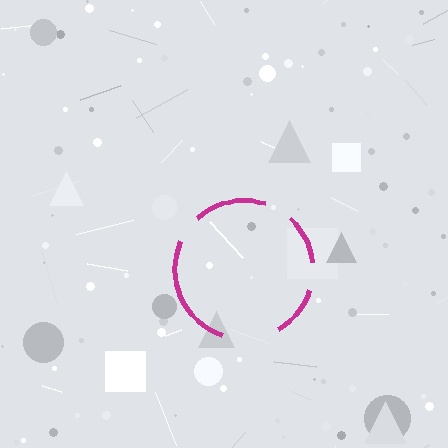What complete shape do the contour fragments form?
The contour fragments form a circle.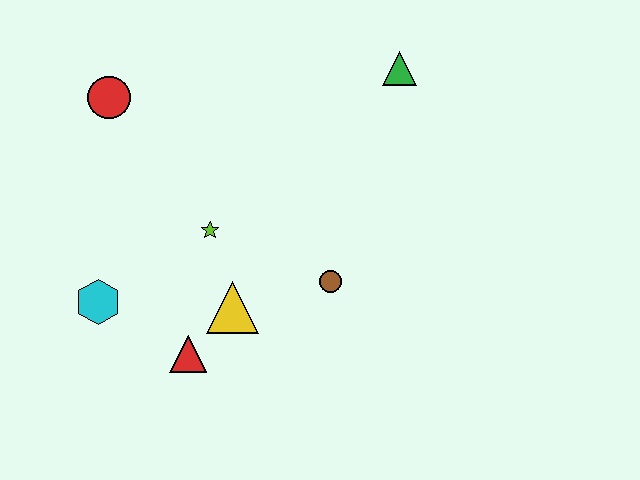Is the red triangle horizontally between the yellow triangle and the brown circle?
No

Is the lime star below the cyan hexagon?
No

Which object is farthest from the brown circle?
The red circle is farthest from the brown circle.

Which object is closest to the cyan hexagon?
The red triangle is closest to the cyan hexagon.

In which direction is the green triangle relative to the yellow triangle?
The green triangle is above the yellow triangle.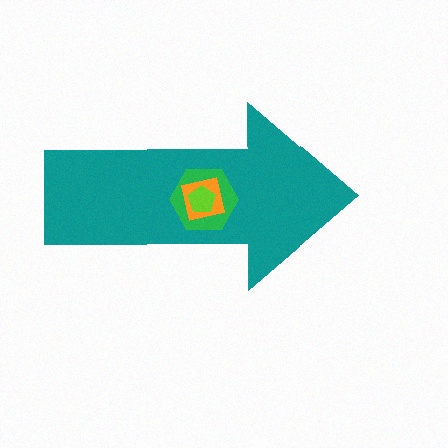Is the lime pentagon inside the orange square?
Yes.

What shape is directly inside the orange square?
The lime pentagon.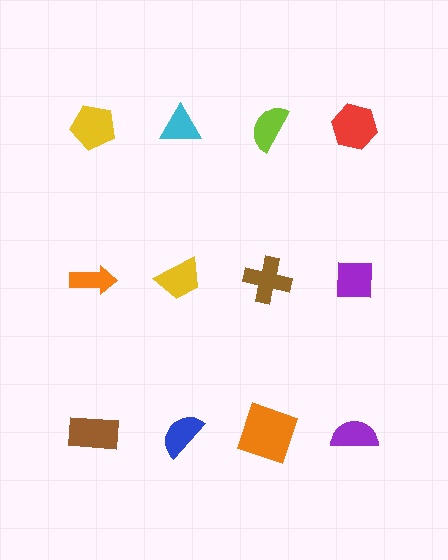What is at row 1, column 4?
A red hexagon.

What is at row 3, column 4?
A purple semicircle.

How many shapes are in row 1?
4 shapes.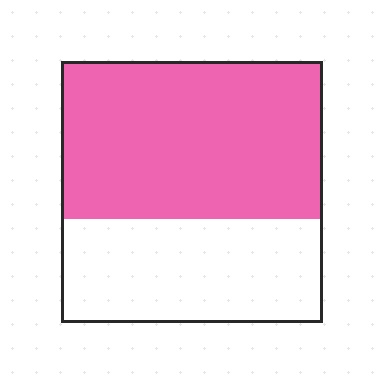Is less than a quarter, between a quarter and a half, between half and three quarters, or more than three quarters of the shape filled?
Between half and three quarters.